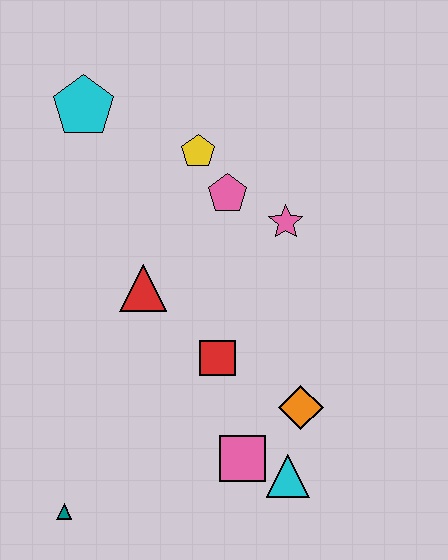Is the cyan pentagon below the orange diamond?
No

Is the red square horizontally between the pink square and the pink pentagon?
No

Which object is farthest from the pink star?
The teal triangle is farthest from the pink star.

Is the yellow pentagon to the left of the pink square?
Yes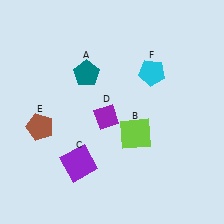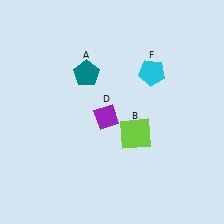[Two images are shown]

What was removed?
The brown pentagon (E), the purple square (C) were removed in Image 2.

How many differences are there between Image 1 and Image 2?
There are 2 differences between the two images.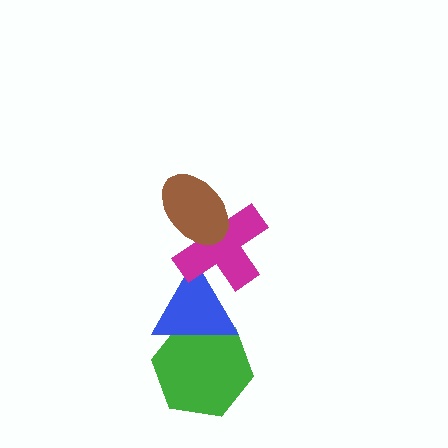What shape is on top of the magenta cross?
The brown ellipse is on top of the magenta cross.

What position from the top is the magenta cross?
The magenta cross is 2nd from the top.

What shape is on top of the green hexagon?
The blue triangle is on top of the green hexagon.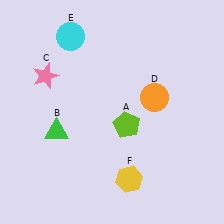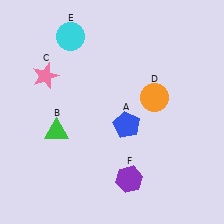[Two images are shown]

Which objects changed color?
A changed from lime to blue. F changed from yellow to purple.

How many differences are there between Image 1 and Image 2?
There are 2 differences between the two images.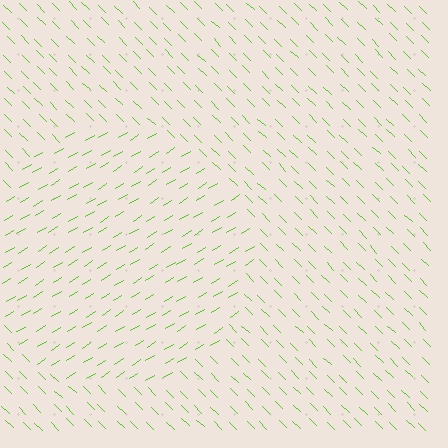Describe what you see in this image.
The image is filled with small lime line segments. A circle region in the image has lines oriented differently from the surrounding lines, creating a visible texture boundary.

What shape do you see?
I see a circle.